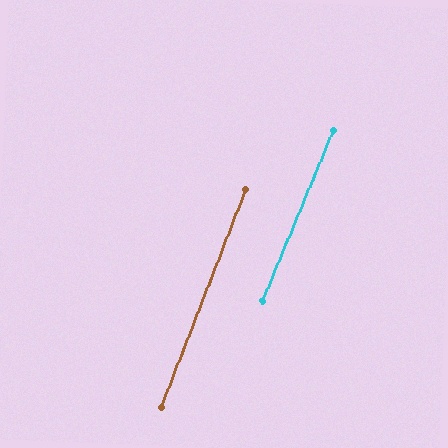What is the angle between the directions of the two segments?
Approximately 2 degrees.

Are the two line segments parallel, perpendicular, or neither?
Parallel — their directions differ by only 1.6°.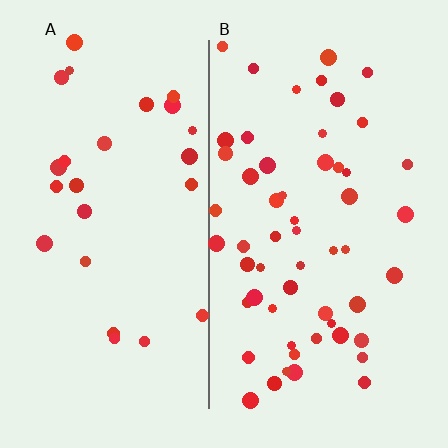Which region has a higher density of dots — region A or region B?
B (the right).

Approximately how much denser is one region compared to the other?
Approximately 2.1× — region B over region A.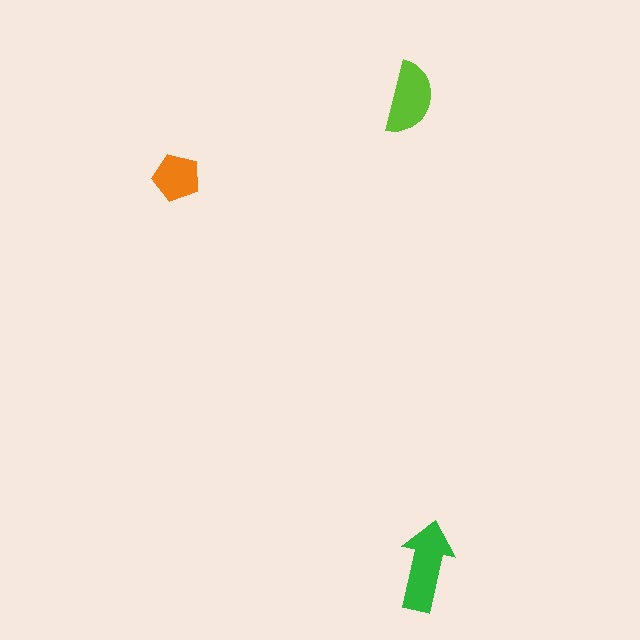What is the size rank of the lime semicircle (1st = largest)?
2nd.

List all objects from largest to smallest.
The green arrow, the lime semicircle, the orange pentagon.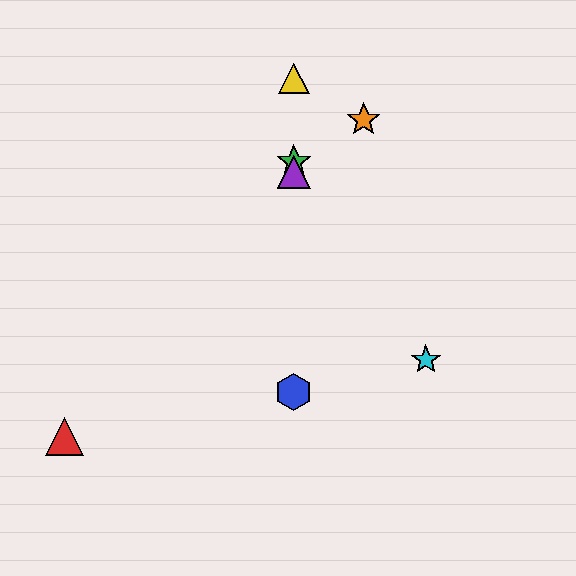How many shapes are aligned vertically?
4 shapes (the blue hexagon, the green star, the yellow triangle, the purple triangle) are aligned vertically.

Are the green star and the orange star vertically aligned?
No, the green star is at x≈294 and the orange star is at x≈364.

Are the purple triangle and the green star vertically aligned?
Yes, both are at x≈294.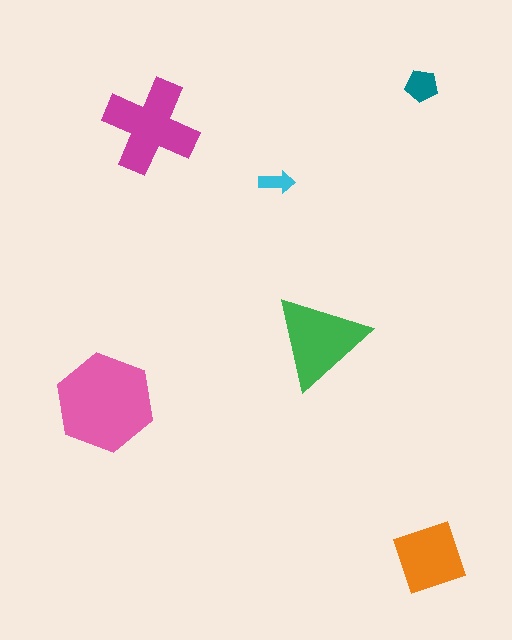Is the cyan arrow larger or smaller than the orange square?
Smaller.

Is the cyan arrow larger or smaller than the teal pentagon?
Smaller.